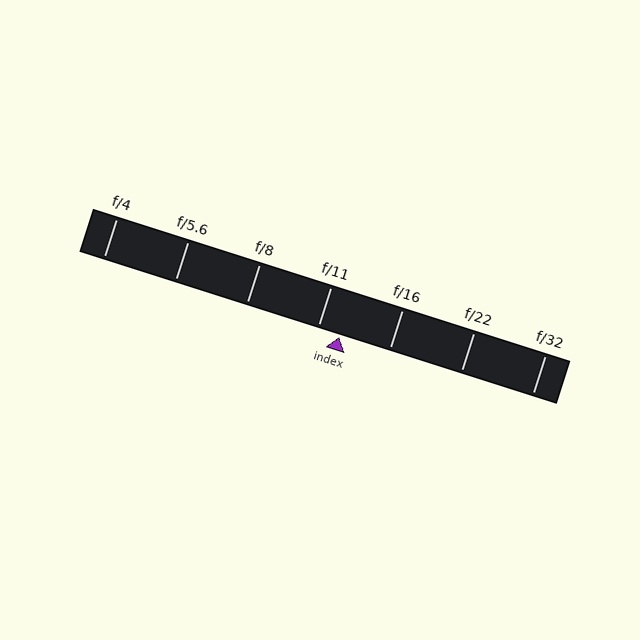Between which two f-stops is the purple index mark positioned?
The index mark is between f/11 and f/16.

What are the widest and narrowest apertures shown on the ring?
The widest aperture shown is f/4 and the narrowest is f/32.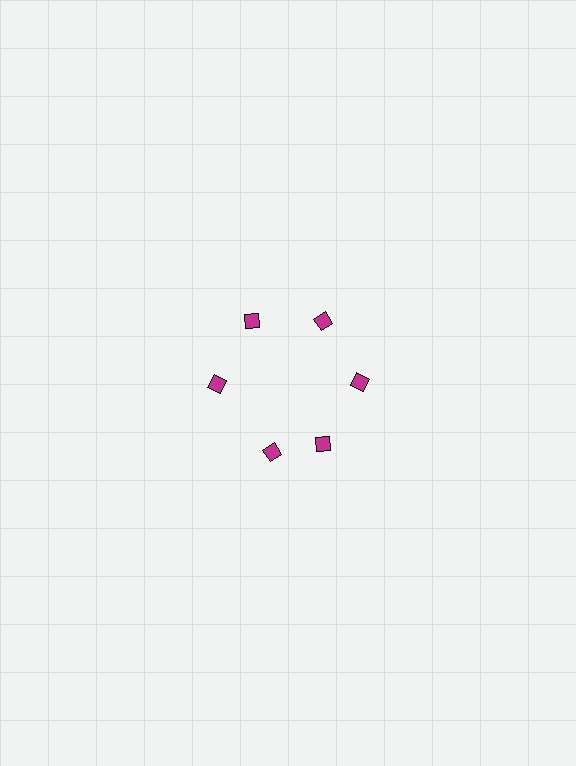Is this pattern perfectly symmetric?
No. The 6 magenta diamonds are arranged in a ring, but one element near the 7 o'clock position is rotated out of alignment along the ring, breaking the 6-fold rotational symmetry.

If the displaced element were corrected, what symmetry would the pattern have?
It would have 6-fold rotational symmetry — the pattern would map onto itself every 60 degrees.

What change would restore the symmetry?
The symmetry would be restored by rotating it back into even spacing with its neighbors so that all 6 diamonds sit at equal angles and equal distance from the center.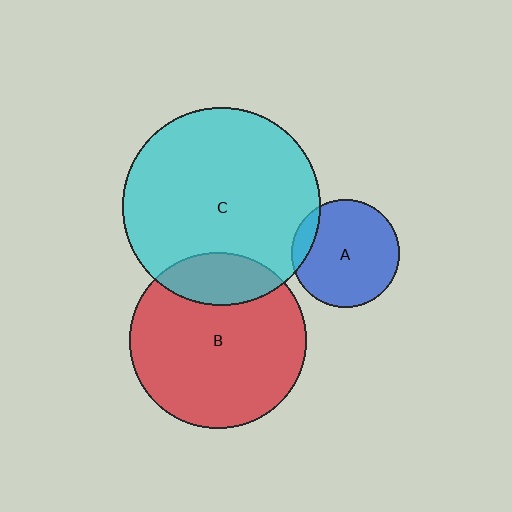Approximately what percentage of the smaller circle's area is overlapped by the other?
Approximately 10%.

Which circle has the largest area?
Circle C (cyan).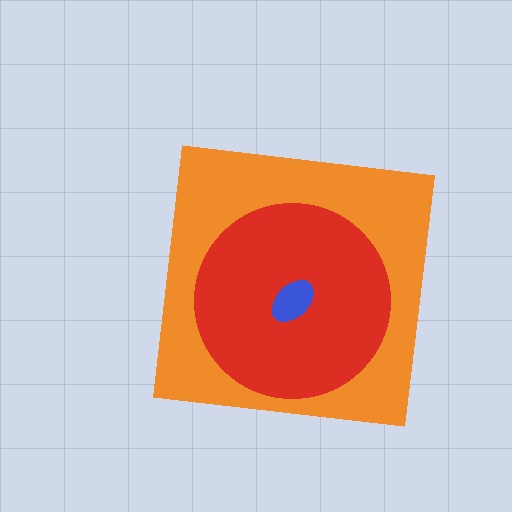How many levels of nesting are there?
3.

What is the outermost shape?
The orange square.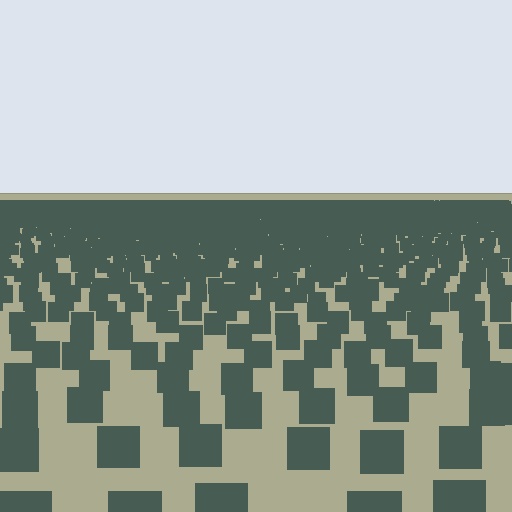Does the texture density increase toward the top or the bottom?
Density increases toward the top.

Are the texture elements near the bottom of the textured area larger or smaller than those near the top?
Larger. Near the bottom, elements are closer to the viewer and appear at a bigger on-screen size.